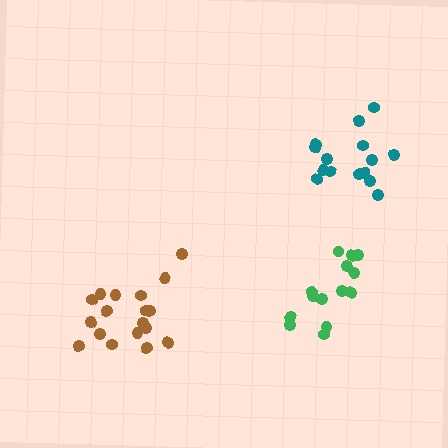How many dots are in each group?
Group 1: 15 dots, Group 2: 18 dots, Group 3: 14 dots (47 total).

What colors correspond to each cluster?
The clusters are colored: teal, brown, green.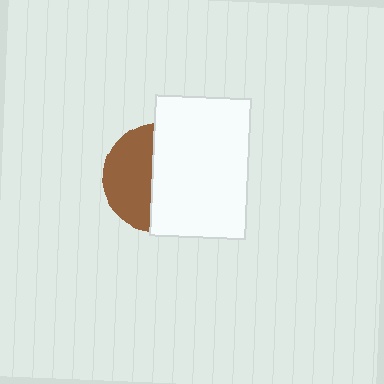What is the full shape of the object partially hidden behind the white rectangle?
The partially hidden object is a brown circle.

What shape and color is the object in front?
The object in front is a white rectangle.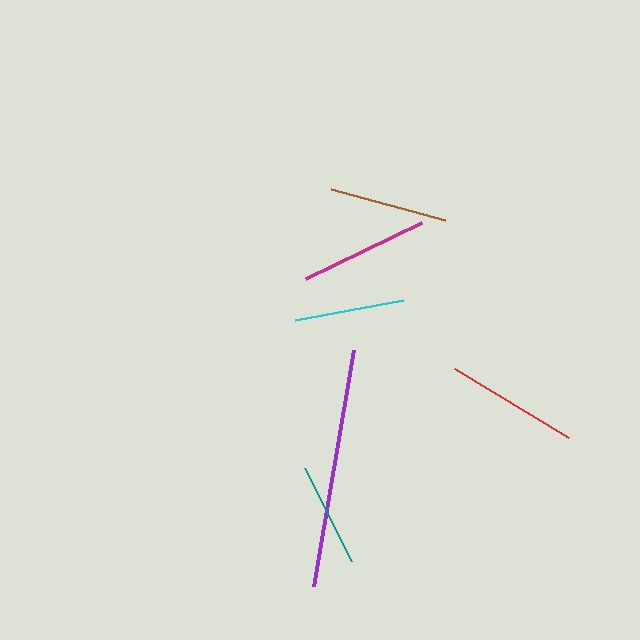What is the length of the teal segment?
The teal segment is approximately 104 pixels long.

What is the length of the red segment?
The red segment is approximately 133 pixels long.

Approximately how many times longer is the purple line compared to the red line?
The purple line is approximately 1.8 times the length of the red line.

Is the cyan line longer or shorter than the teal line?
The cyan line is longer than the teal line.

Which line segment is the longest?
The purple line is the longest at approximately 239 pixels.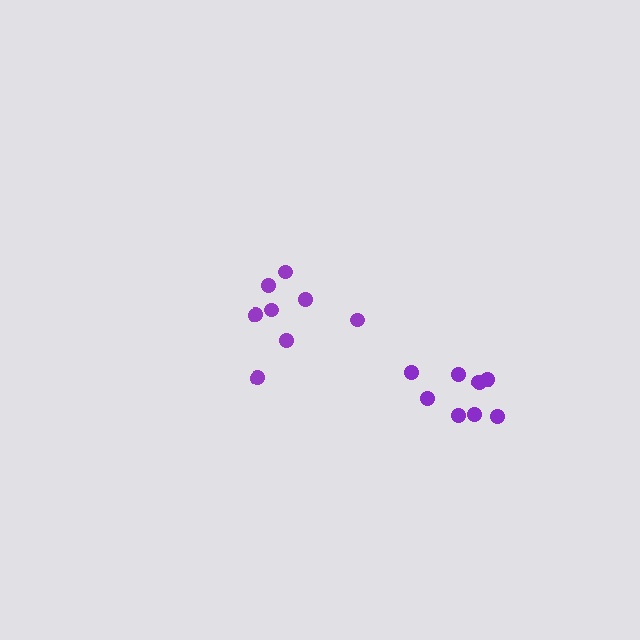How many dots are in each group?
Group 1: 8 dots, Group 2: 8 dots (16 total).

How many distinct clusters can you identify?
There are 2 distinct clusters.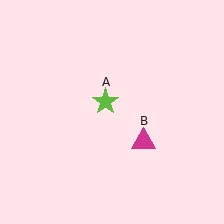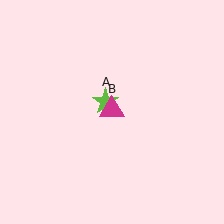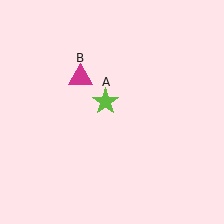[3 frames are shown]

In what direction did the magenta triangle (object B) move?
The magenta triangle (object B) moved up and to the left.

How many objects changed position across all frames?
1 object changed position: magenta triangle (object B).